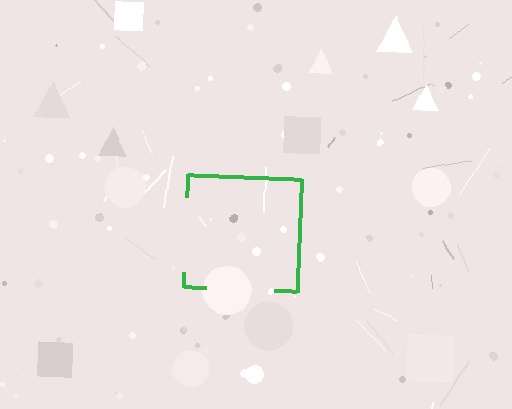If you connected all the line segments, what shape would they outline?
They would outline a square.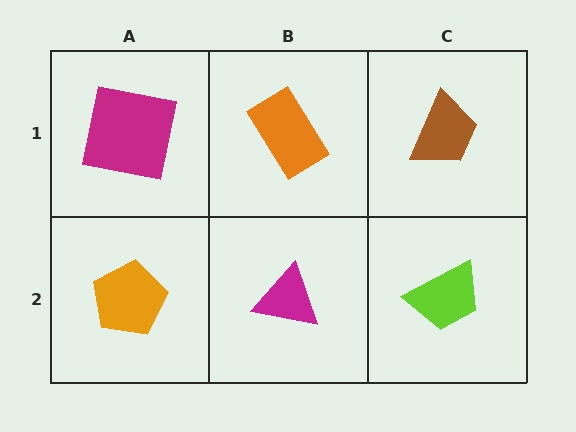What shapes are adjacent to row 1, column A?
An orange pentagon (row 2, column A), an orange rectangle (row 1, column B).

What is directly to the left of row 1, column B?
A magenta square.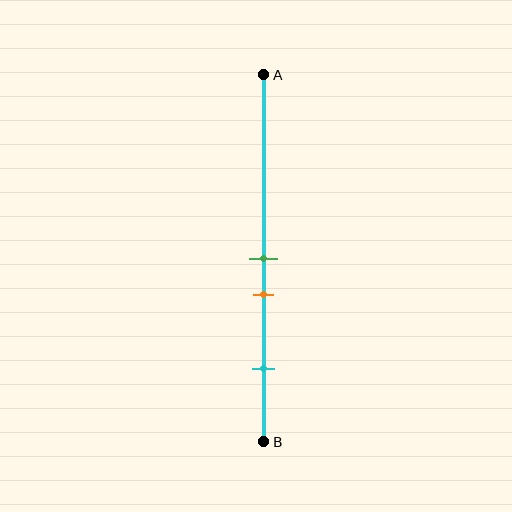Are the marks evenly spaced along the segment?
No, the marks are not evenly spaced.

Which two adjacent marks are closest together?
The green and orange marks are the closest adjacent pair.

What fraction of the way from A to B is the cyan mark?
The cyan mark is approximately 80% (0.8) of the way from A to B.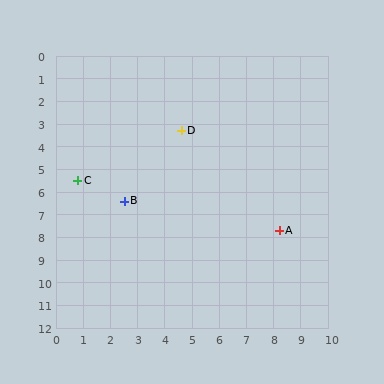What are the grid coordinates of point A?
Point A is at approximately (8.2, 7.7).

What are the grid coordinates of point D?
Point D is at approximately (4.6, 3.3).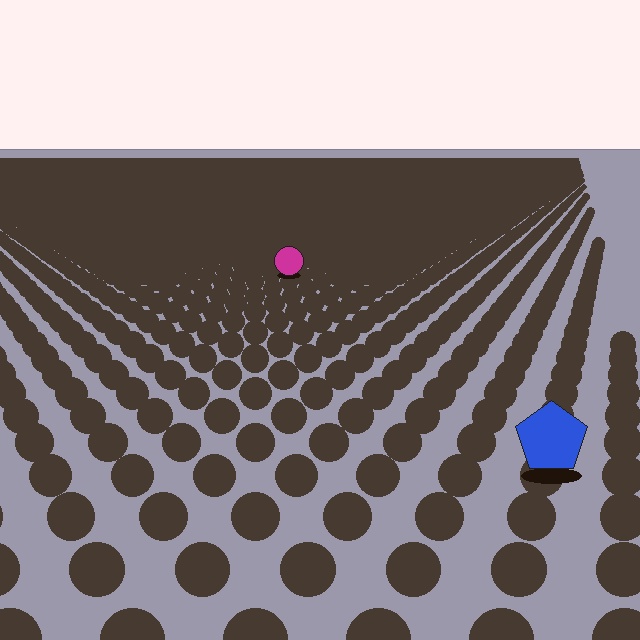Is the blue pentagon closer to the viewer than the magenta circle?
Yes. The blue pentagon is closer — you can tell from the texture gradient: the ground texture is coarser near it.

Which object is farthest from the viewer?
The magenta circle is farthest from the viewer. It appears smaller and the ground texture around it is denser.